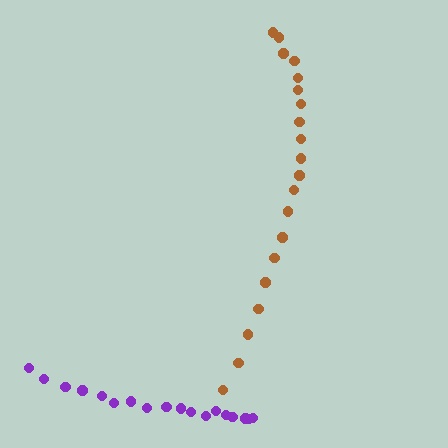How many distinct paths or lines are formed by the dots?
There are 2 distinct paths.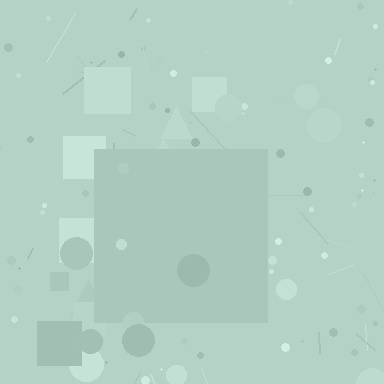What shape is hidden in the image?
A square is hidden in the image.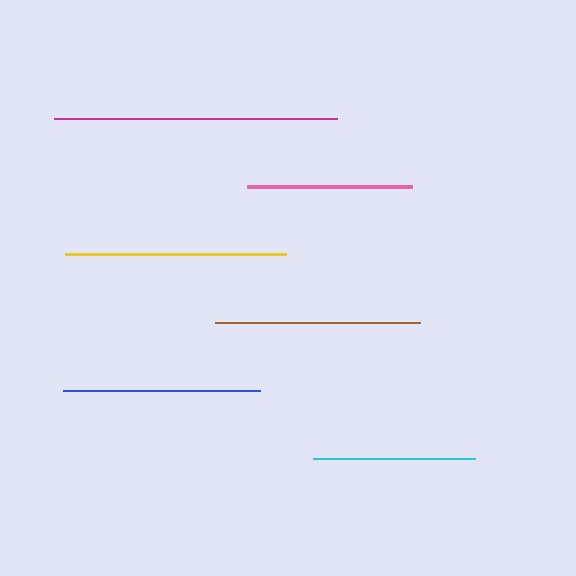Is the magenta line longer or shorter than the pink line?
The magenta line is longer than the pink line.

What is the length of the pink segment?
The pink segment is approximately 165 pixels long.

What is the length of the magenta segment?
The magenta segment is approximately 283 pixels long.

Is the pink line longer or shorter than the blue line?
The blue line is longer than the pink line.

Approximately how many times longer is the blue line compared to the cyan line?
The blue line is approximately 1.2 times the length of the cyan line.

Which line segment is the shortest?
The cyan line is the shortest at approximately 162 pixels.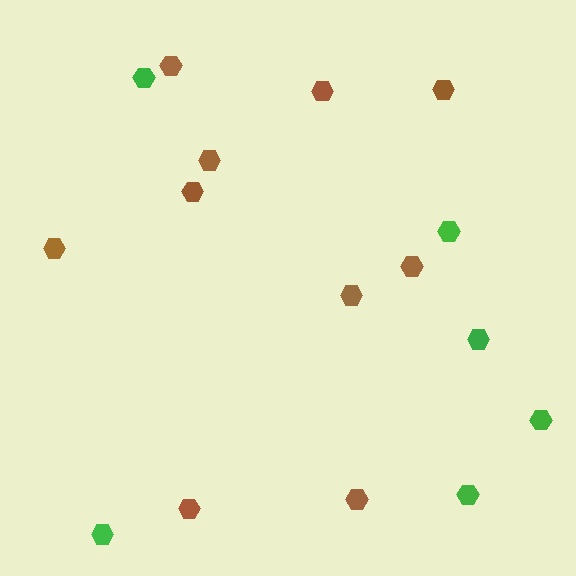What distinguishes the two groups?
There are 2 groups: one group of brown hexagons (10) and one group of green hexagons (6).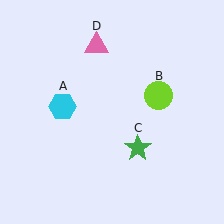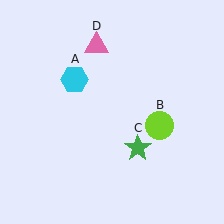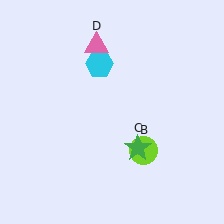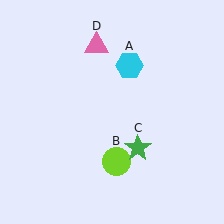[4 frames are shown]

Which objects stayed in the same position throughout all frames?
Green star (object C) and pink triangle (object D) remained stationary.